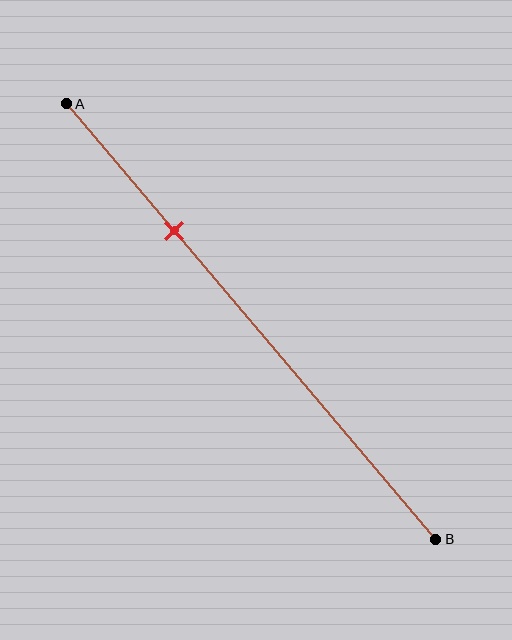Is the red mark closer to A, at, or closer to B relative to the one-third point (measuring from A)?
The red mark is closer to point A than the one-third point of segment AB.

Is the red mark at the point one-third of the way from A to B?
No, the mark is at about 30% from A, not at the 33% one-third point.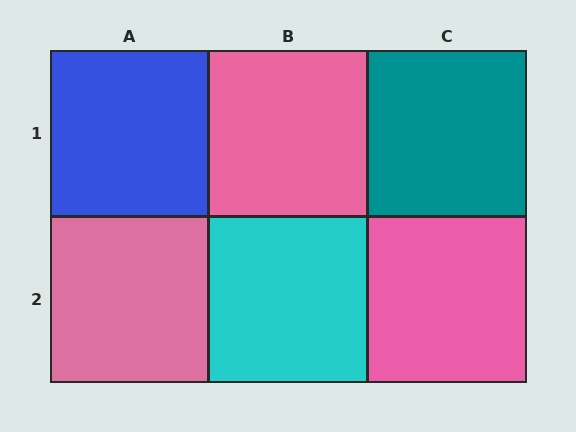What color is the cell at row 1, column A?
Blue.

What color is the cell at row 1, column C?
Teal.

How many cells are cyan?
1 cell is cyan.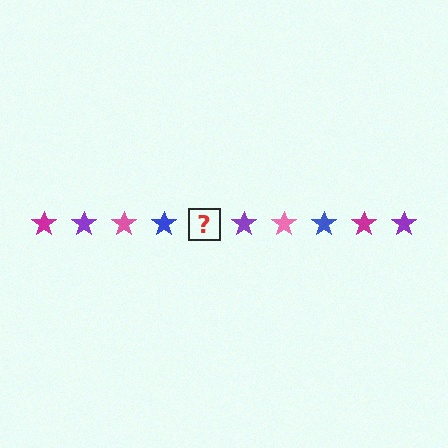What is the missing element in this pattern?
The missing element is a magenta star.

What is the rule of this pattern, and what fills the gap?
The rule is that the pattern cycles through magenta, purple, pink, blue stars. The gap should be filled with a magenta star.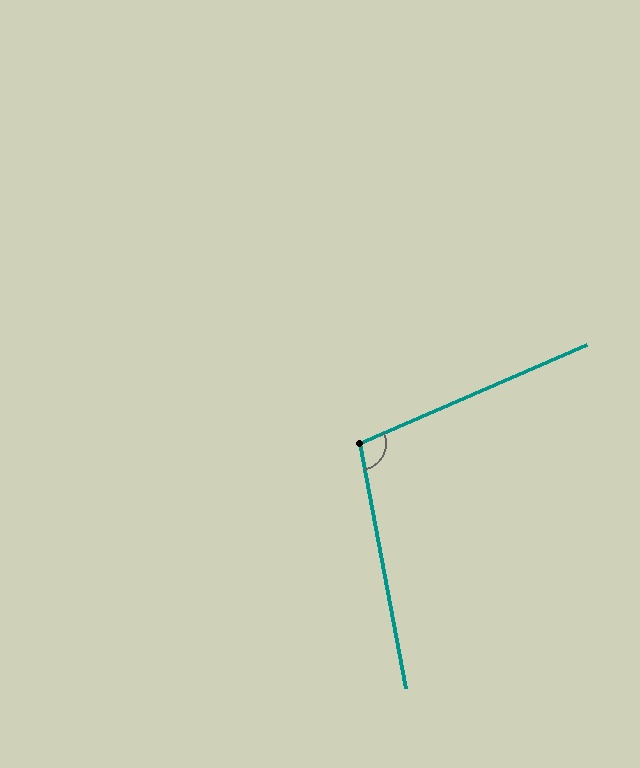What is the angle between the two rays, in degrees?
Approximately 103 degrees.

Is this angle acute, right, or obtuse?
It is obtuse.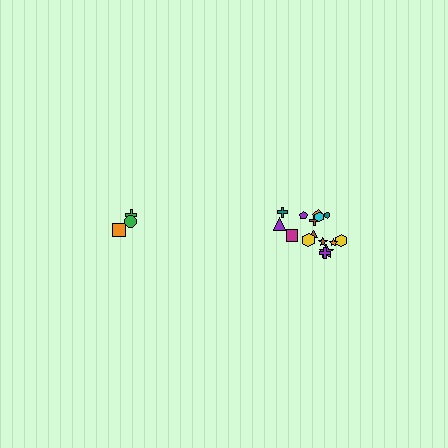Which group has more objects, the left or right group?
The right group.